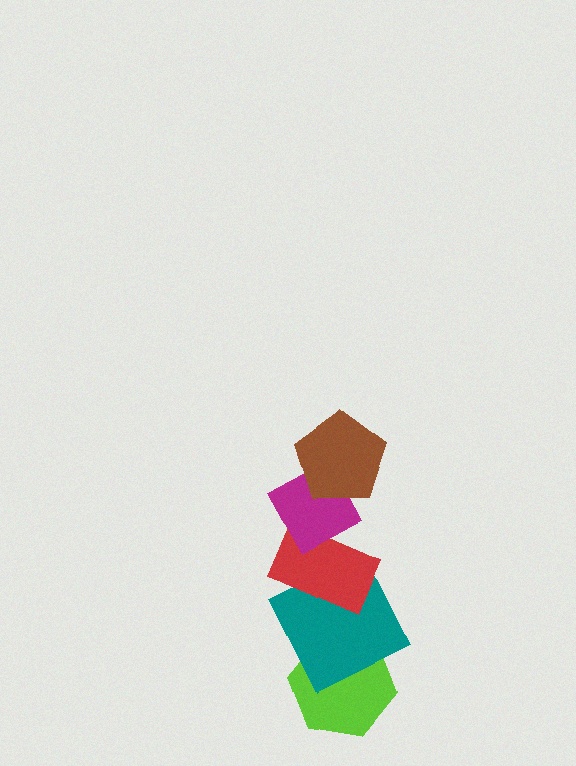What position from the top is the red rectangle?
The red rectangle is 3rd from the top.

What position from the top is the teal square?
The teal square is 4th from the top.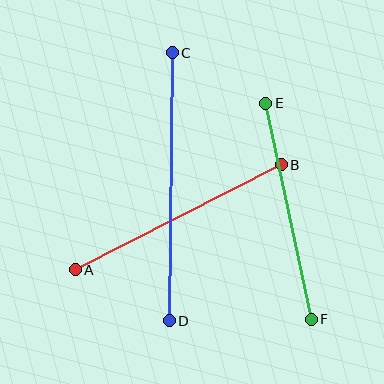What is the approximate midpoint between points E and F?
The midpoint is at approximately (288, 211) pixels.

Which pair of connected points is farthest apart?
Points C and D are farthest apart.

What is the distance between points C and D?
The distance is approximately 268 pixels.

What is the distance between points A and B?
The distance is approximately 231 pixels.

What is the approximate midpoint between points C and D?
The midpoint is at approximately (171, 187) pixels.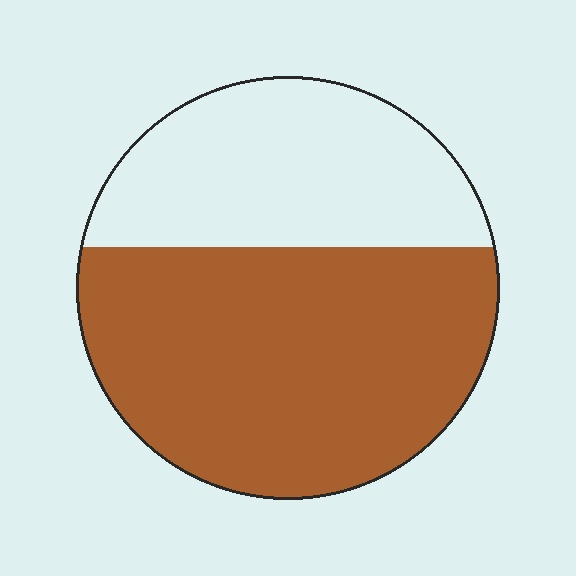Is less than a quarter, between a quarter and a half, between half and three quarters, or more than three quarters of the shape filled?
Between half and three quarters.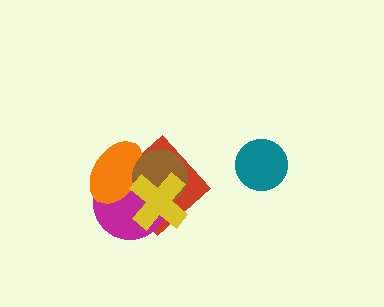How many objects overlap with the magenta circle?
4 objects overlap with the magenta circle.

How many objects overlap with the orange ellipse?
4 objects overlap with the orange ellipse.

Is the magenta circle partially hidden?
Yes, it is partially covered by another shape.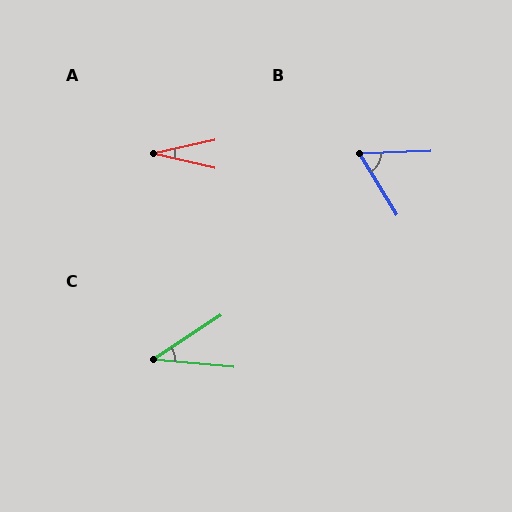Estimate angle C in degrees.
Approximately 39 degrees.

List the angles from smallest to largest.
A (25°), C (39°), B (60°).